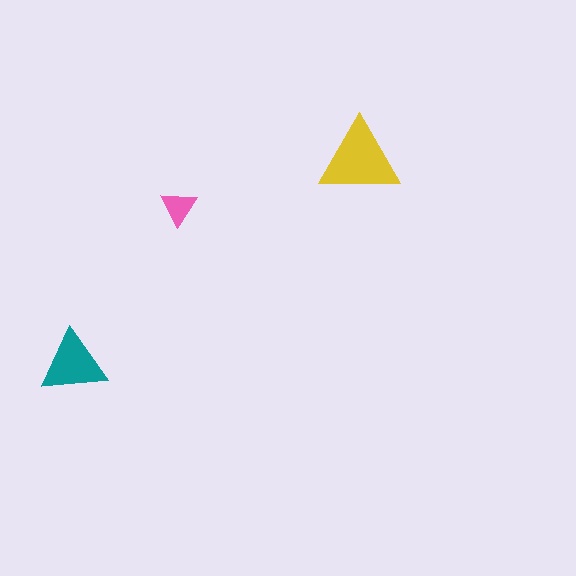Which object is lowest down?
The teal triangle is bottommost.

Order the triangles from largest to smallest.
the yellow one, the teal one, the pink one.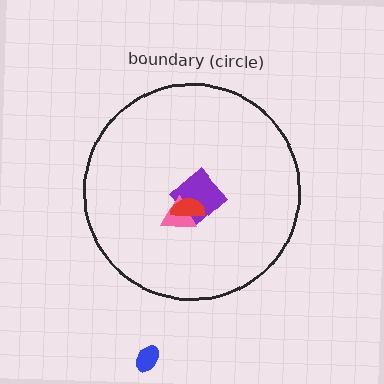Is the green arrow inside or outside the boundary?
Inside.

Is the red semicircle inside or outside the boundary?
Inside.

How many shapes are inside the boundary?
4 inside, 1 outside.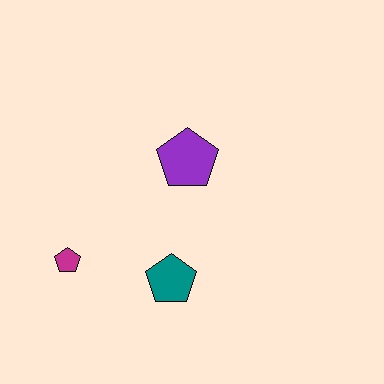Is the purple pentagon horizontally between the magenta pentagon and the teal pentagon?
No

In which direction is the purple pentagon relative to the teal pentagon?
The purple pentagon is above the teal pentagon.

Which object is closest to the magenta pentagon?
The teal pentagon is closest to the magenta pentagon.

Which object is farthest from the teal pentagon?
The purple pentagon is farthest from the teal pentagon.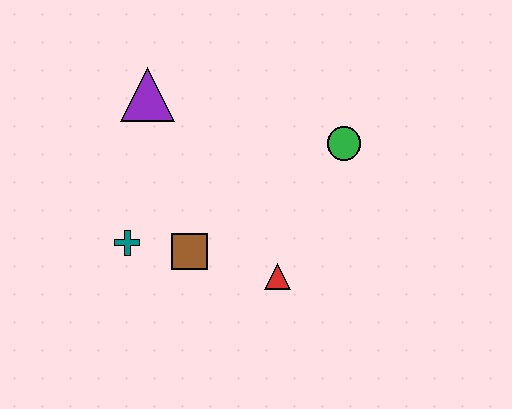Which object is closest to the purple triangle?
The teal cross is closest to the purple triangle.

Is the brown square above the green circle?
No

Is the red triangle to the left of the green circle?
Yes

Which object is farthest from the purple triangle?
The red triangle is farthest from the purple triangle.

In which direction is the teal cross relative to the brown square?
The teal cross is to the left of the brown square.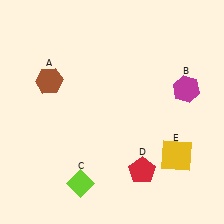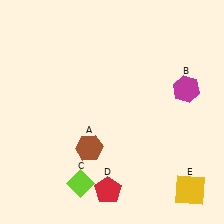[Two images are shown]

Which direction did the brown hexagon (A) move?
The brown hexagon (A) moved down.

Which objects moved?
The objects that moved are: the brown hexagon (A), the red pentagon (D), the yellow square (E).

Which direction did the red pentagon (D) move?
The red pentagon (D) moved left.